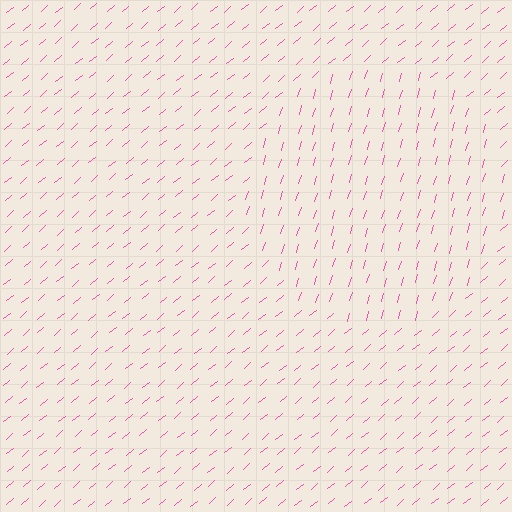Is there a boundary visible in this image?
Yes, there is a texture boundary formed by a change in line orientation.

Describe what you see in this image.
The image is filled with small pink line segments. A circle region in the image has lines oriented differently from the surrounding lines, creating a visible texture boundary.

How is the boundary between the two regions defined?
The boundary is defined purely by a change in line orientation (approximately 33 degrees difference). All lines are the same color and thickness.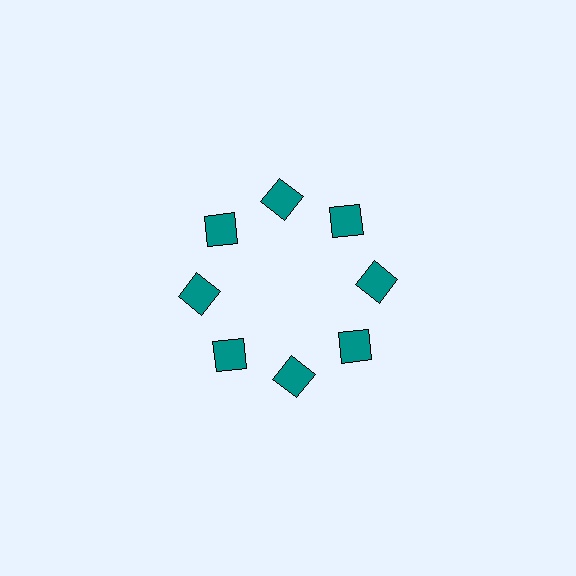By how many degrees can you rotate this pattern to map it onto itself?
The pattern maps onto itself every 45 degrees of rotation.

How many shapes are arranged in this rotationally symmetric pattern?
There are 8 shapes, arranged in 8 groups of 1.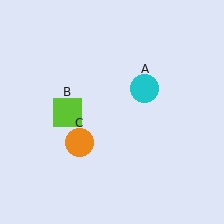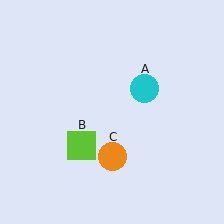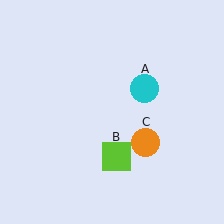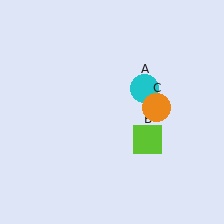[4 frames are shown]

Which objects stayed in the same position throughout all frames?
Cyan circle (object A) remained stationary.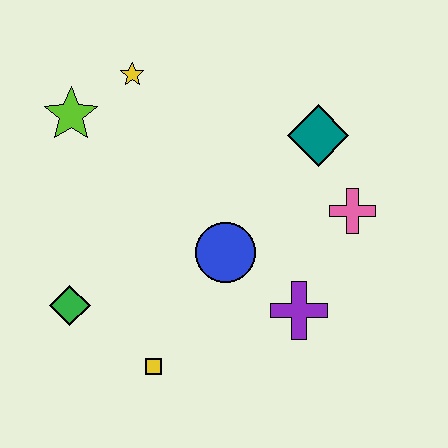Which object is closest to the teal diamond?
The pink cross is closest to the teal diamond.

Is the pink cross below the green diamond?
No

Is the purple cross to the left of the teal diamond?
Yes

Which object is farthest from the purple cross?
The lime star is farthest from the purple cross.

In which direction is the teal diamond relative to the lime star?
The teal diamond is to the right of the lime star.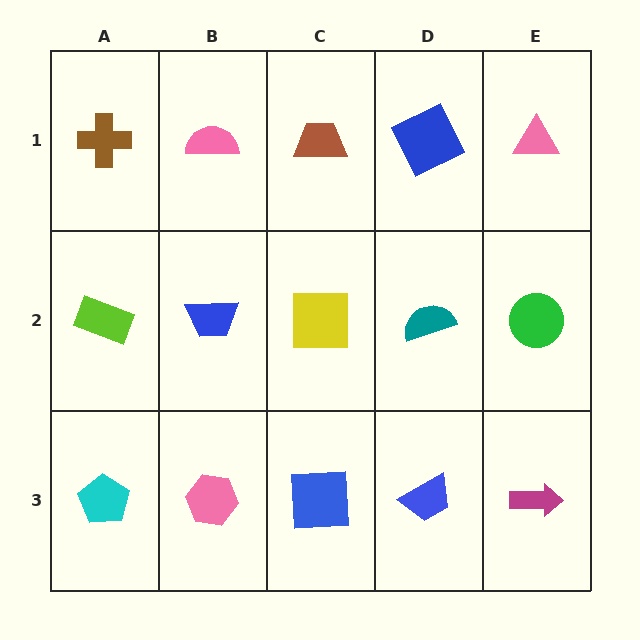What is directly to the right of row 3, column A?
A pink hexagon.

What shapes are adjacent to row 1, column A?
A lime rectangle (row 2, column A), a pink semicircle (row 1, column B).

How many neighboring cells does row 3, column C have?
3.